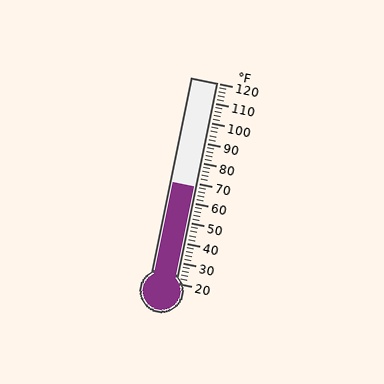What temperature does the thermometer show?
The thermometer shows approximately 68°F.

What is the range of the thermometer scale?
The thermometer scale ranges from 20°F to 120°F.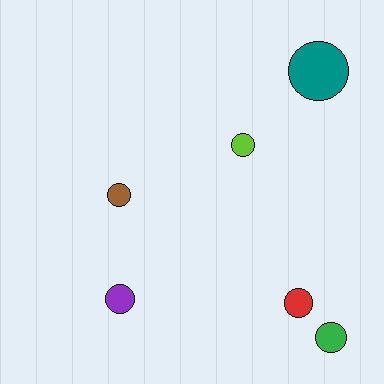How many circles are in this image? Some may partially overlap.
There are 6 circles.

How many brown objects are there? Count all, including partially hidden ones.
There is 1 brown object.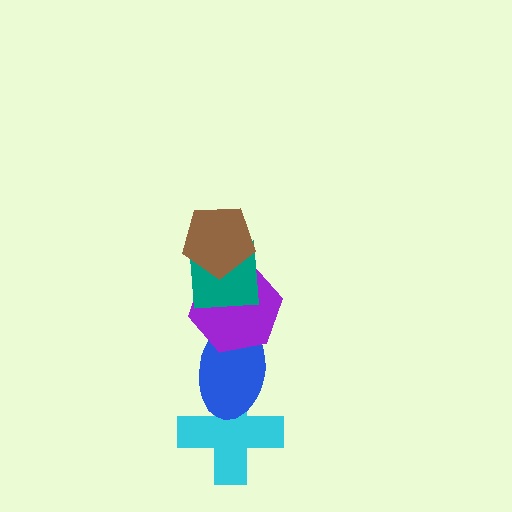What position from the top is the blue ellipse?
The blue ellipse is 4th from the top.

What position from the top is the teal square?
The teal square is 2nd from the top.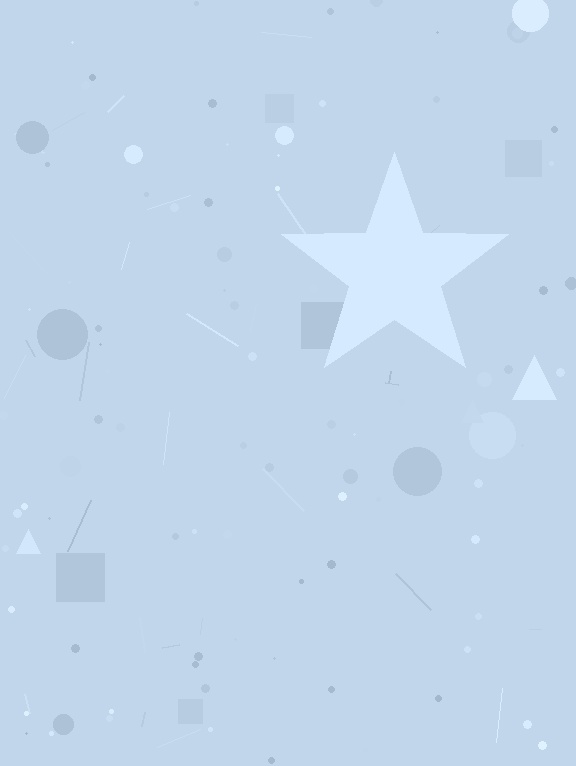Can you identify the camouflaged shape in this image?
The camouflaged shape is a star.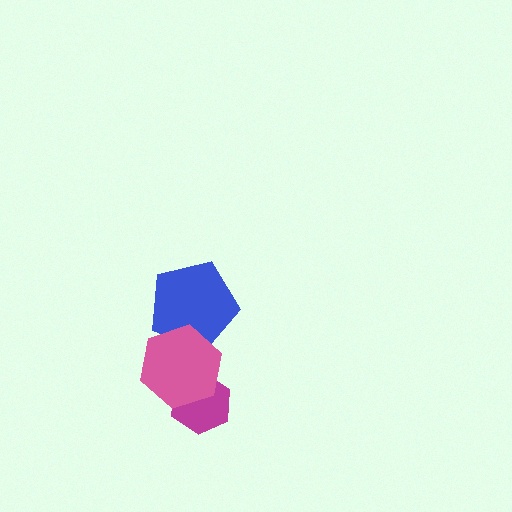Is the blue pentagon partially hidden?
Yes, it is partially covered by another shape.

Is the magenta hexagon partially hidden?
Yes, it is partially covered by another shape.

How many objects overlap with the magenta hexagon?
1 object overlaps with the magenta hexagon.